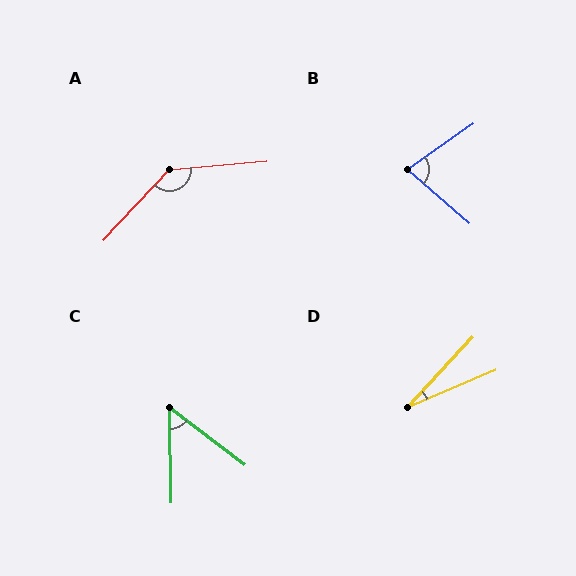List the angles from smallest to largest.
D (24°), C (52°), B (76°), A (138°).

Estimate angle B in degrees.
Approximately 76 degrees.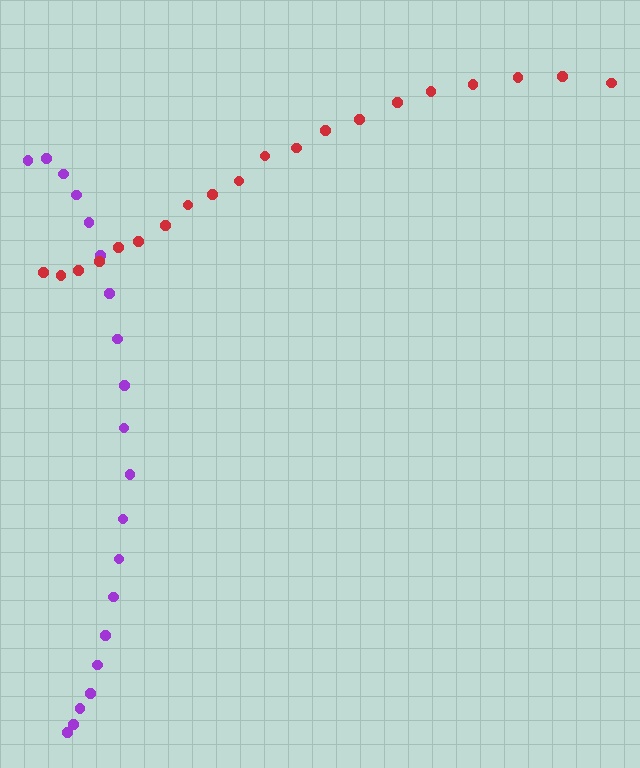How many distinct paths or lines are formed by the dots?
There are 2 distinct paths.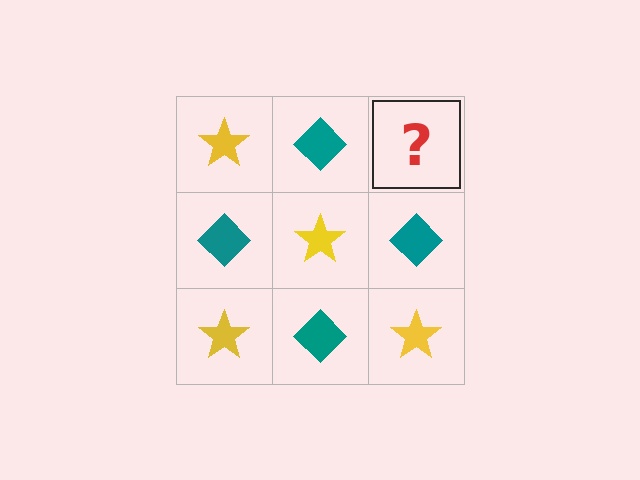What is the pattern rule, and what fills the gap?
The rule is that it alternates yellow star and teal diamond in a checkerboard pattern. The gap should be filled with a yellow star.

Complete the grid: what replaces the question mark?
The question mark should be replaced with a yellow star.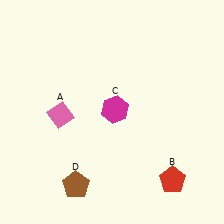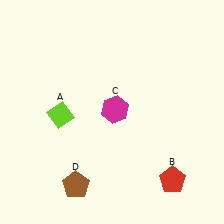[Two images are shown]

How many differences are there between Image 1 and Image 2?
There is 1 difference between the two images.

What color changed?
The diamond (A) changed from pink in Image 1 to lime in Image 2.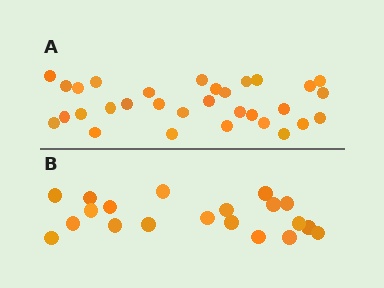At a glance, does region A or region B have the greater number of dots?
Region A (the top region) has more dots.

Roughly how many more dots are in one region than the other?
Region A has roughly 12 or so more dots than region B.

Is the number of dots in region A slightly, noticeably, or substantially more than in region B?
Region A has substantially more. The ratio is roughly 1.6 to 1.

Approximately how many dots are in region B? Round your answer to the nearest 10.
About 20 dots.